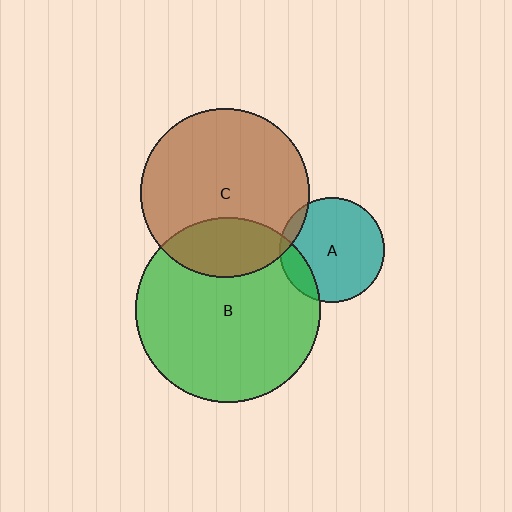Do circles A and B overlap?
Yes.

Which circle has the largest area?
Circle B (green).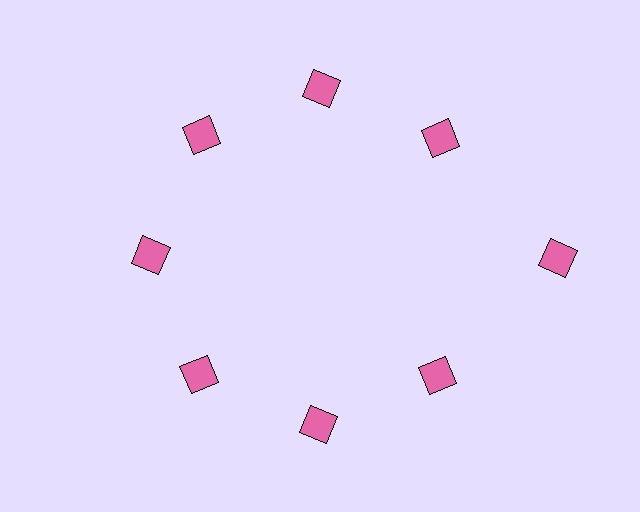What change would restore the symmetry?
The symmetry would be restored by moving it inward, back onto the ring so that all 8 diamonds sit at equal angles and equal distance from the center.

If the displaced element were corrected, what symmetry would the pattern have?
It would have 8-fold rotational symmetry — the pattern would map onto itself every 45 degrees.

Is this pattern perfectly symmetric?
No. The 8 pink diamonds are arranged in a ring, but one element near the 3 o'clock position is pushed outward from the center, breaking the 8-fold rotational symmetry.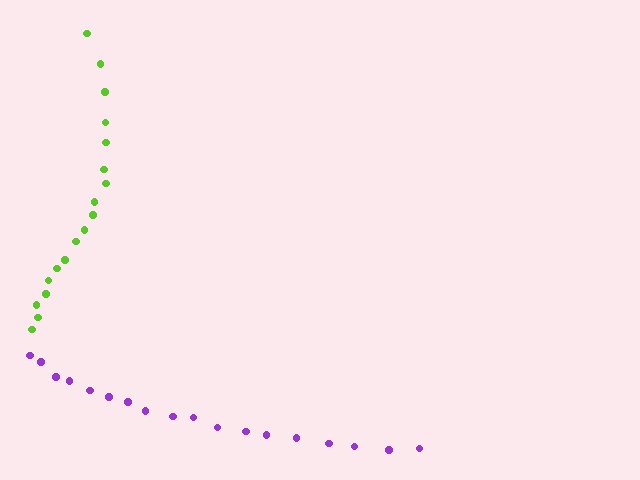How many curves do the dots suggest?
There are 2 distinct paths.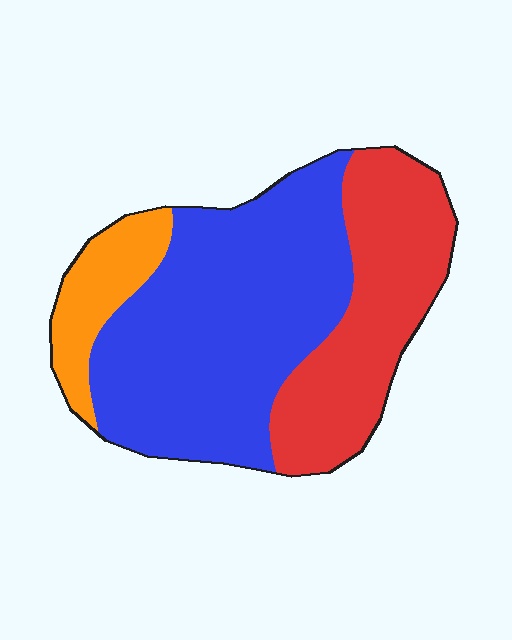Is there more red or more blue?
Blue.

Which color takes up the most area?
Blue, at roughly 55%.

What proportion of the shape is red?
Red takes up between a sixth and a third of the shape.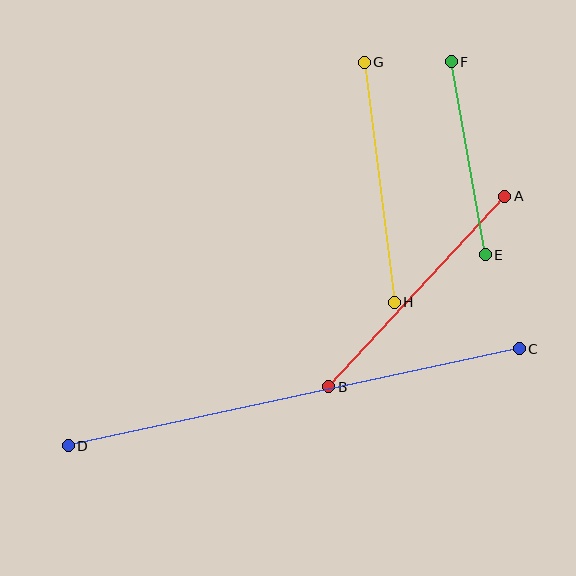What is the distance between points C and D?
The distance is approximately 461 pixels.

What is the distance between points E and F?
The distance is approximately 196 pixels.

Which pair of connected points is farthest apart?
Points C and D are farthest apart.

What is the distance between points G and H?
The distance is approximately 242 pixels.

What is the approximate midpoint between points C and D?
The midpoint is at approximately (294, 397) pixels.